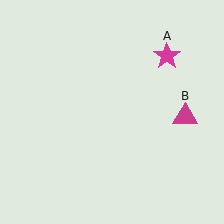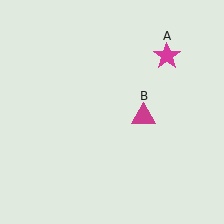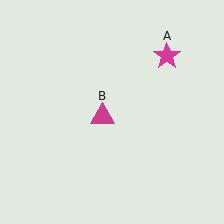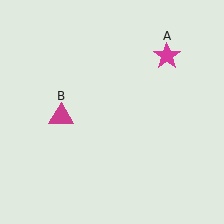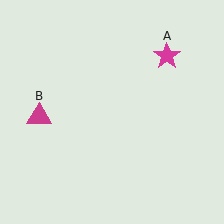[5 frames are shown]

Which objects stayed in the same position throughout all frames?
Magenta star (object A) remained stationary.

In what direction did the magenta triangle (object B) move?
The magenta triangle (object B) moved left.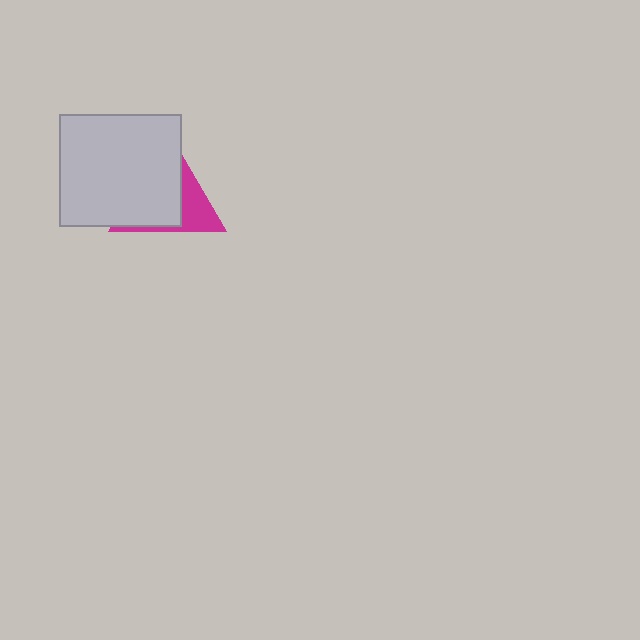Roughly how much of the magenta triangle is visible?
A small part of it is visible (roughly 34%).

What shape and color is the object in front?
The object in front is a light gray rectangle.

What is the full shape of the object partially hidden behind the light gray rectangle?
The partially hidden object is a magenta triangle.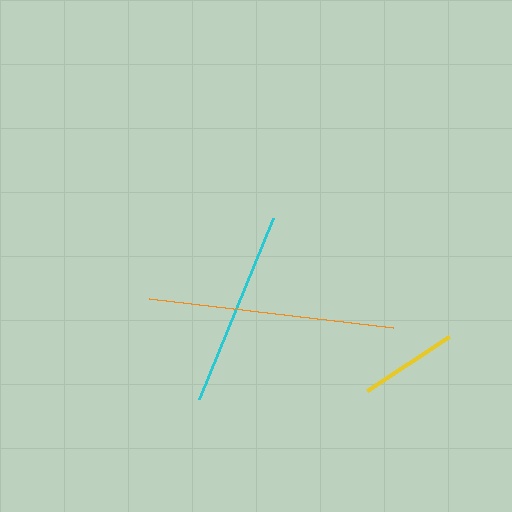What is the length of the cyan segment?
The cyan segment is approximately 195 pixels long.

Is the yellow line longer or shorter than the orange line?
The orange line is longer than the yellow line.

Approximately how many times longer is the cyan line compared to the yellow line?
The cyan line is approximately 2.0 times the length of the yellow line.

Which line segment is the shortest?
The yellow line is the shortest at approximately 98 pixels.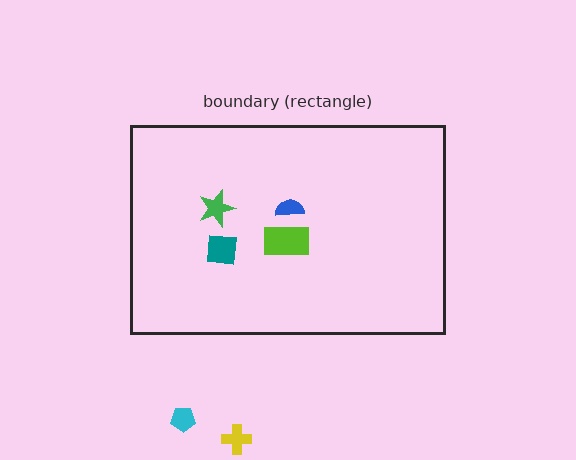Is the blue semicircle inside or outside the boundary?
Inside.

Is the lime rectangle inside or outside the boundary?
Inside.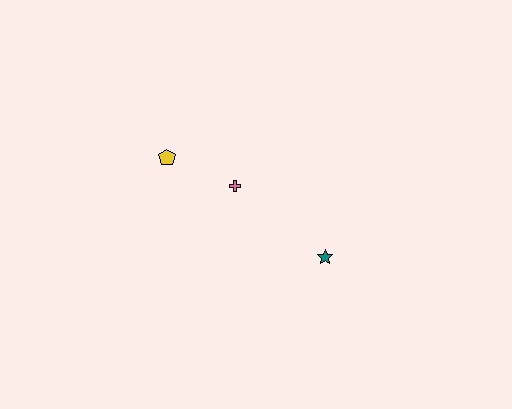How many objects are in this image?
There are 3 objects.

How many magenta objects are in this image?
There are no magenta objects.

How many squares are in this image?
There are no squares.